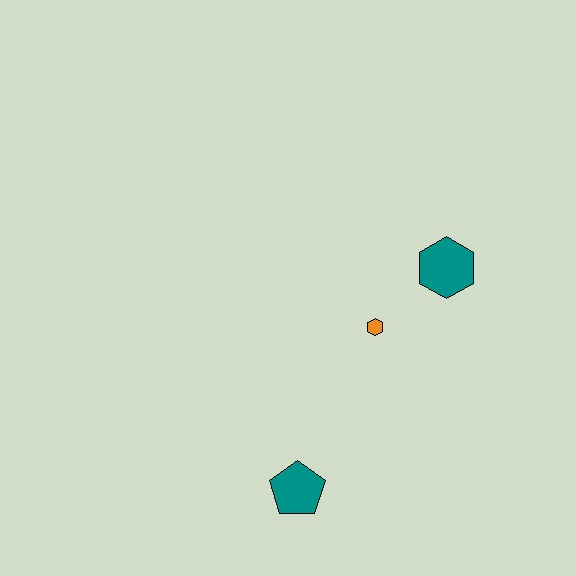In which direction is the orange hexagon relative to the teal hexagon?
The orange hexagon is to the left of the teal hexagon.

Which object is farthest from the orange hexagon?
The teal pentagon is farthest from the orange hexagon.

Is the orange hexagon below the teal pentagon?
No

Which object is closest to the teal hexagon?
The orange hexagon is closest to the teal hexagon.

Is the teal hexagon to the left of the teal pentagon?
No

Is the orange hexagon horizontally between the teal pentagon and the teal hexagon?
Yes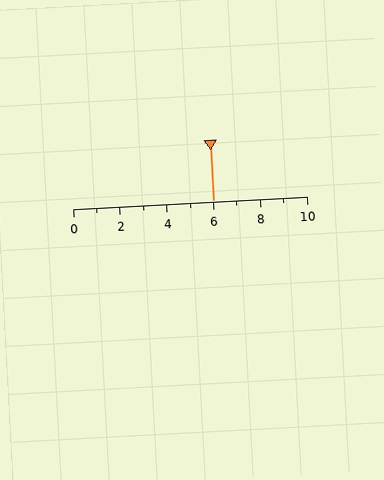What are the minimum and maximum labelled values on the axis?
The axis runs from 0 to 10.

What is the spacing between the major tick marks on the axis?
The major ticks are spaced 2 apart.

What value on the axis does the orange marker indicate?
The marker indicates approximately 6.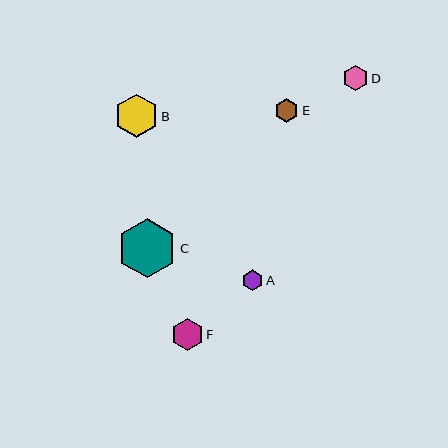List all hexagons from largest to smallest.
From largest to smallest: C, B, F, D, E, A.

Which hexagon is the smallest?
Hexagon A is the smallest with a size of approximately 21 pixels.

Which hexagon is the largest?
Hexagon C is the largest with a size of approximately 59 pixels.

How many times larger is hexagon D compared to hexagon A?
Hexagon D is approximately 1.2 times the size of hexagon A.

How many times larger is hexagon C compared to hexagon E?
Hexagon C is approximately 2.5 times the size of hexagon E.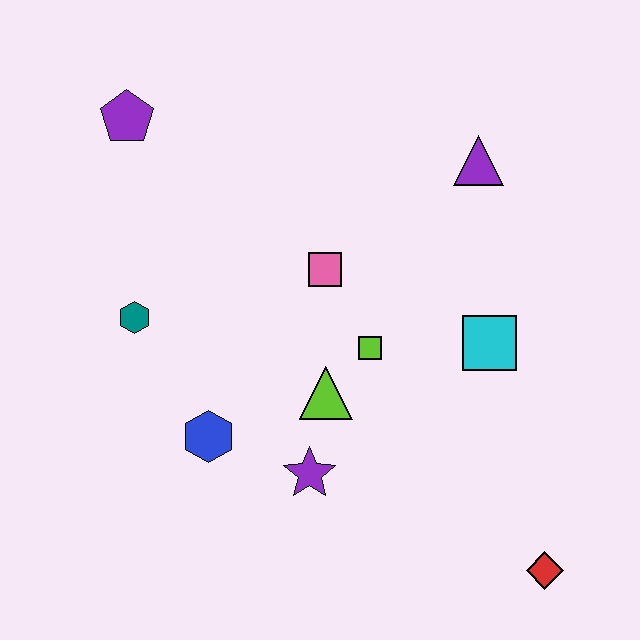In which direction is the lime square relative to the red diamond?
The lime square is above the red diamond.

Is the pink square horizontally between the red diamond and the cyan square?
No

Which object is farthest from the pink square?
The red diamond is farthest from the pink square.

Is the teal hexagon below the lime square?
No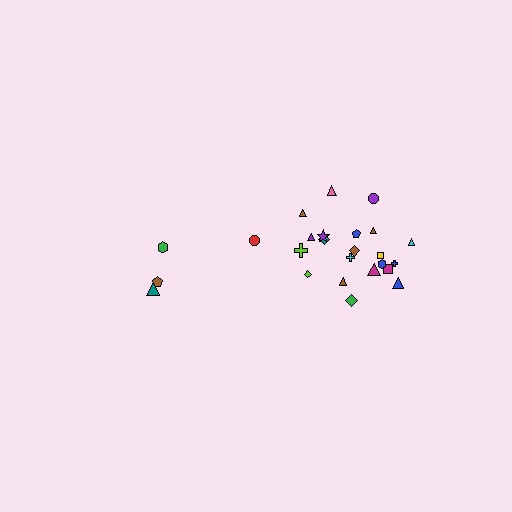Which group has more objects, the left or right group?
The right group.